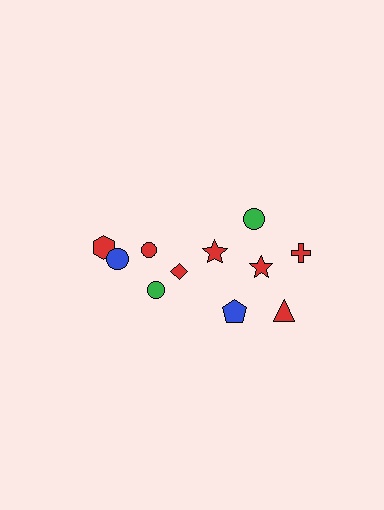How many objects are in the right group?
There are 7 objects.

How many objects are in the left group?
There are 4 objects.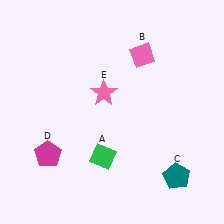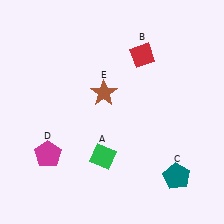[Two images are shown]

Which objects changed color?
B changed from pink to red. E changed from pink to brown.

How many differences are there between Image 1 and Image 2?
There are 2 differences between the two images.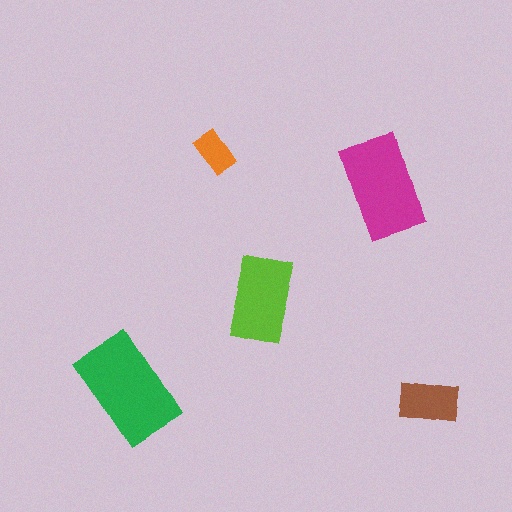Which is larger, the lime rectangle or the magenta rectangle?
The magenta one.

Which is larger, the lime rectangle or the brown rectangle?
The lime one.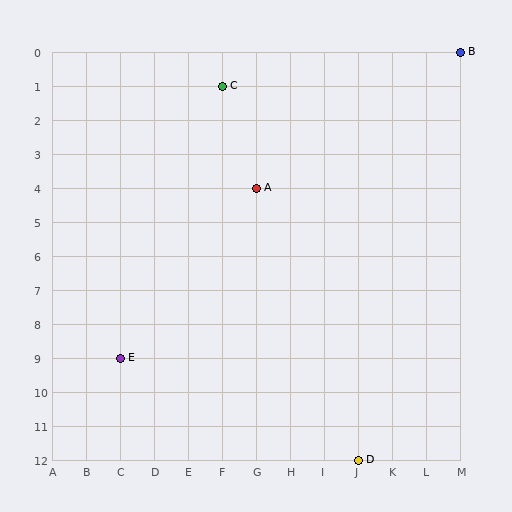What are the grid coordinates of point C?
Point C is at grid coordinates (F, 1).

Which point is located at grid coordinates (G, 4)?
Point A is at (G, 4).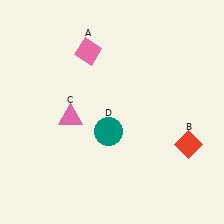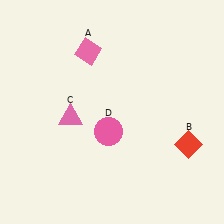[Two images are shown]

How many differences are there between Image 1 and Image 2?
There is 1 difference between the two images.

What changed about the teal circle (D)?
In Image 1, D is teal. In Image 2, it changed to pink.